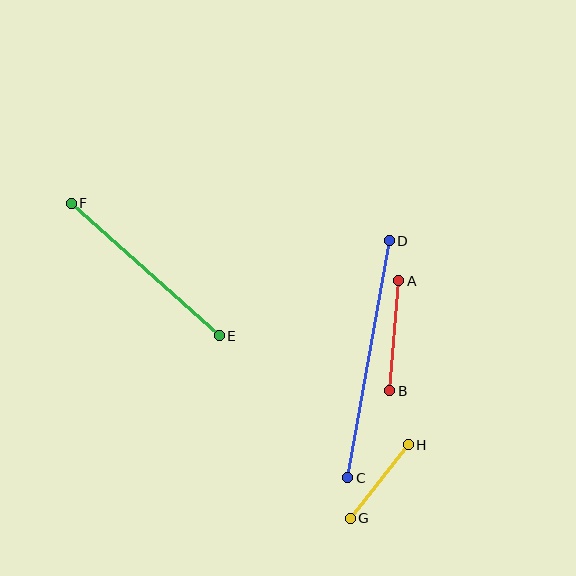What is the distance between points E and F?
The distance is approximately 198 pixels.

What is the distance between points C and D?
The distance is approximately 241 pixels.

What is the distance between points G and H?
The distance is approximately 94 pixels.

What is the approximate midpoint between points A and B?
The midpoint is at approximately (394, 336) pixels.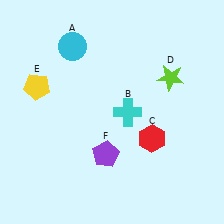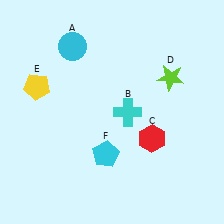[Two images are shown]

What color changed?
The pentagon (F) changed from purple in Image 1 to cyan in Image 2.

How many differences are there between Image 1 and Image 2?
There is 1 difference between the two images.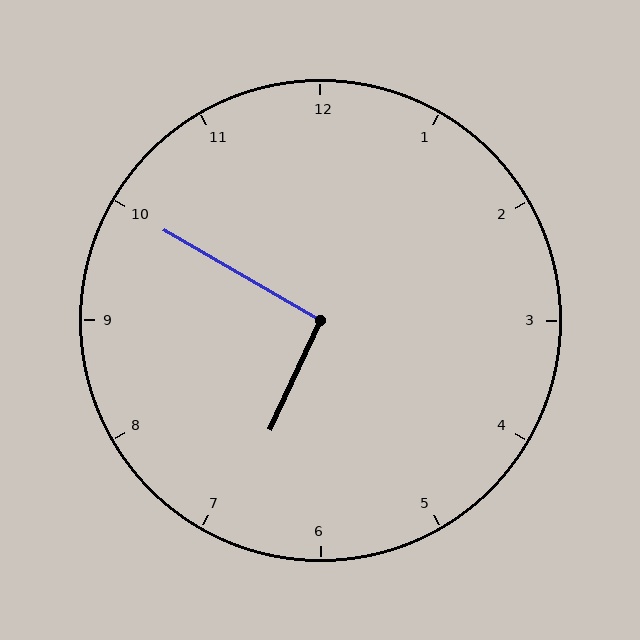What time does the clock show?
6:50.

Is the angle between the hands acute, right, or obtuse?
It is right.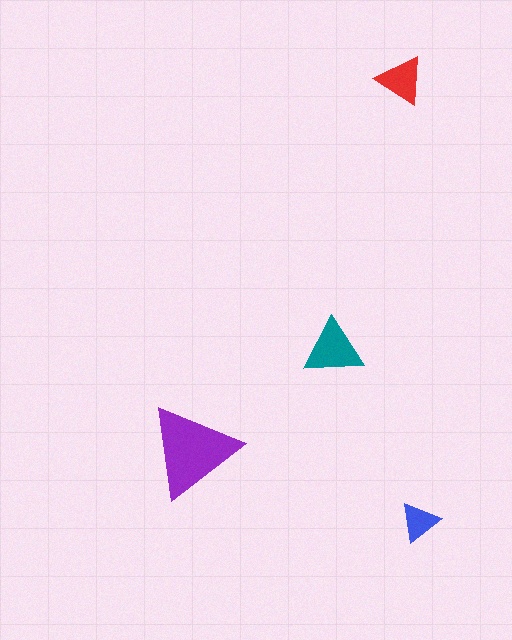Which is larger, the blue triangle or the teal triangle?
The teal one.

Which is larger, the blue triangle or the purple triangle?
The purple one.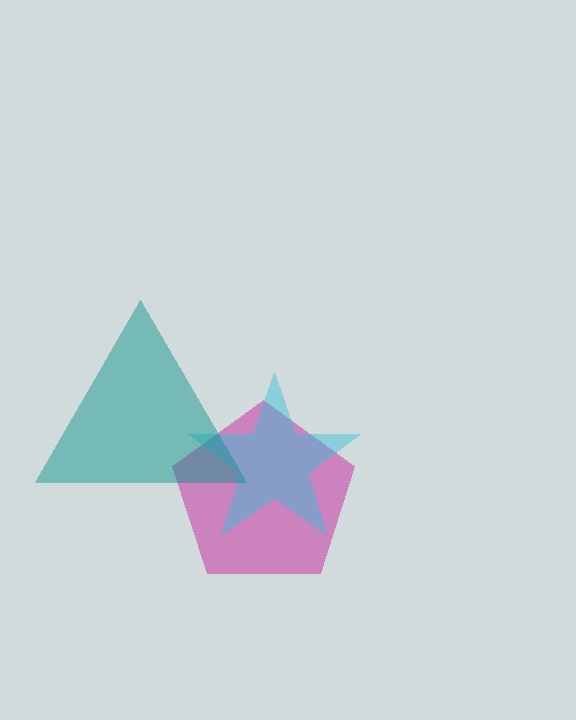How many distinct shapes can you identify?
There are 3 distinct shapes: a magenta pentagon, a cyan star, a teal triangle.